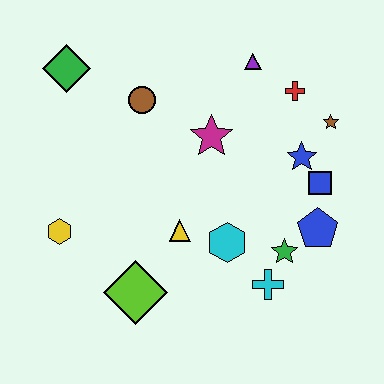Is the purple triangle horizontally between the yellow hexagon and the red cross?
Yes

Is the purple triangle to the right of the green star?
No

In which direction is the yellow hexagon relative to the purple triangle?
The yellow hexagon is to the left of the purple triangle.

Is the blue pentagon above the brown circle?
No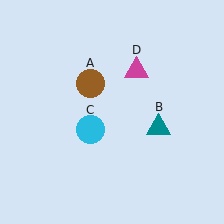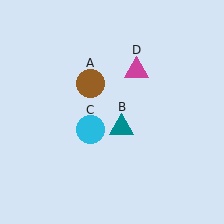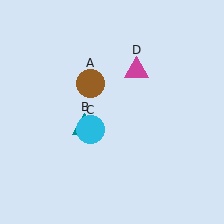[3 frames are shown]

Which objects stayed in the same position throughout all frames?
Brown circle (object A) and cyan circle (object C) and magenta triangle (object D) remained stationary.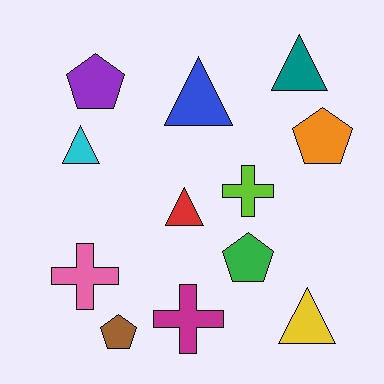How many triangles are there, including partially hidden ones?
There are 5 triangles.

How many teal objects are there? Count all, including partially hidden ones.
There is 1 teal object.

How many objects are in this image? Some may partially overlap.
There are 12 objects.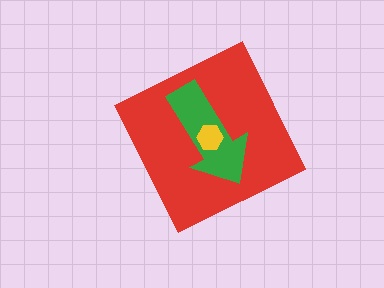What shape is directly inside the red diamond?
The green arrow.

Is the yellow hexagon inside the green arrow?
Yes.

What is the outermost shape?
The red diamond.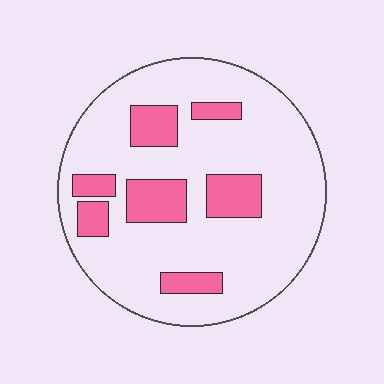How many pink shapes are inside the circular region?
7.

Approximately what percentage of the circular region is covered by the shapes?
Approximately 20%.